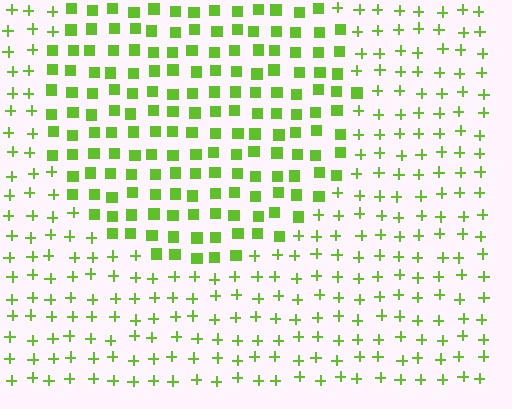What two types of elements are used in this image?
The image uses squares inside the circle region and plus signs outside it.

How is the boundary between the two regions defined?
The boundary is defined by a change in element shape: squares inside vs. plus signs outside. All elements share the same color and spacing.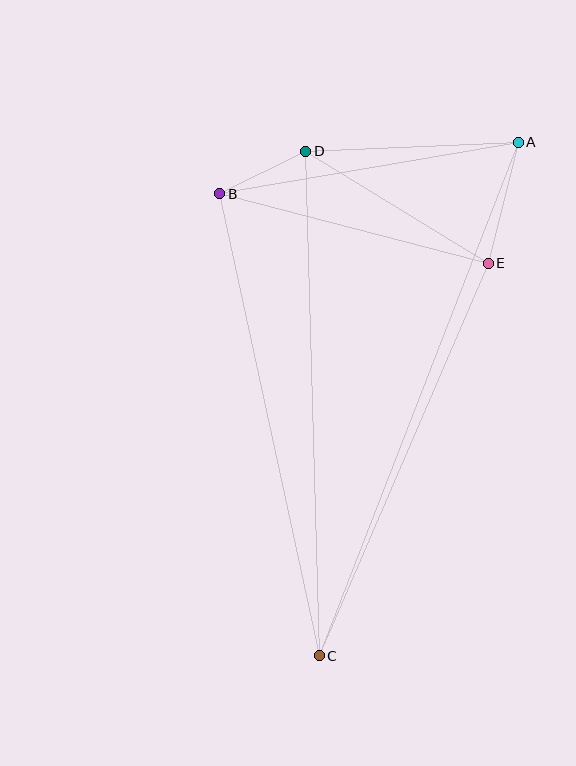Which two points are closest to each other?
Points B and D are closest to each other.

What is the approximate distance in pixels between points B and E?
The distance between B and E is approximately 278 pixels.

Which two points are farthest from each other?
Points A and C are farthest from each other.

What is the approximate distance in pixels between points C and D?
The distance between C and D is approximately 505 pixels.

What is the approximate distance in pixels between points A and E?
The distance between A and E is approximately 125 pixels.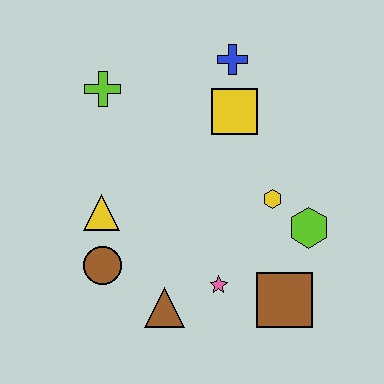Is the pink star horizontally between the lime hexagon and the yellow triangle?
Yes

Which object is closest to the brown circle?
The yellow triangle is closest to the brown circle.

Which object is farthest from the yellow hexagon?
The lime cross is farthest from the yellow hexagon.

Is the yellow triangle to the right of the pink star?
No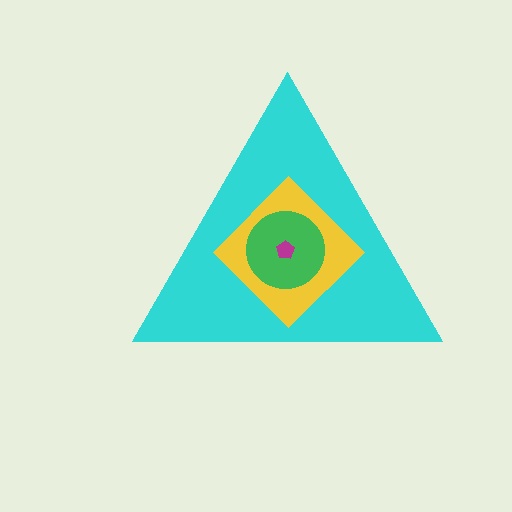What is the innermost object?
The magenta pentagon.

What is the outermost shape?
The cyan triangle.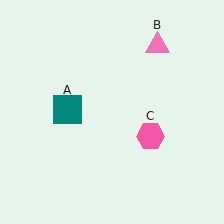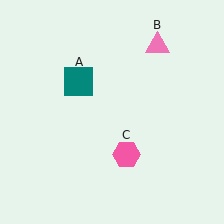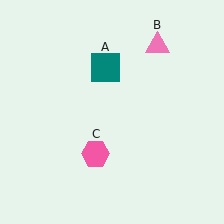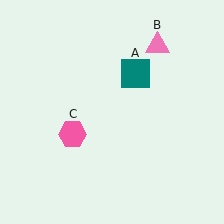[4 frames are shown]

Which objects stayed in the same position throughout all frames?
Pink triangle (object B) remained stationary.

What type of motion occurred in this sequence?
The teal square (object A), pink hexagon (object C) rotated clockwise around the center of the scene.